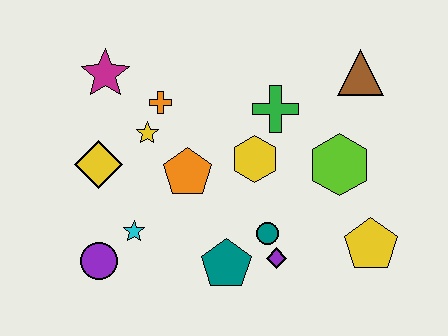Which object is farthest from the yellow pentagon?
The magenta star is farthest from the yellow pentagon.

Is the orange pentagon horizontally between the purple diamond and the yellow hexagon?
No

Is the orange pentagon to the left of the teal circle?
Yes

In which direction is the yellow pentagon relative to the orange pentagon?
The yellow pentagon is to the right of the orange pentagon.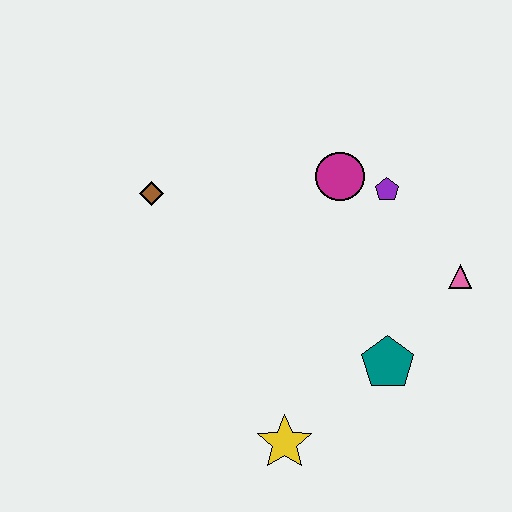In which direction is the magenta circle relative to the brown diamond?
The magenta circle is to the right of the brown diamond.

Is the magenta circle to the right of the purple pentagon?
No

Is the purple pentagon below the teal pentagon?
No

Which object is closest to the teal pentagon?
The pink triangle is closest to the teal pentagon.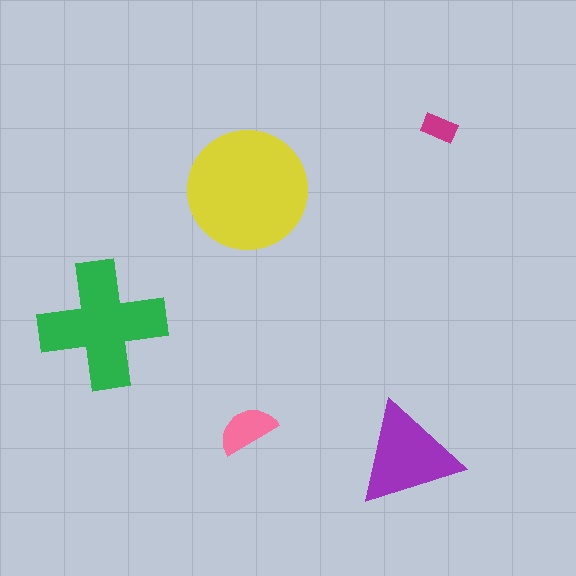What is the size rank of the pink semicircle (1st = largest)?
4th.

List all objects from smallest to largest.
The magenta rectangle, the pink semicircle, the purple triangle, the green cross, the yellow circle.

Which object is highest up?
The magenta rectangle is topmost.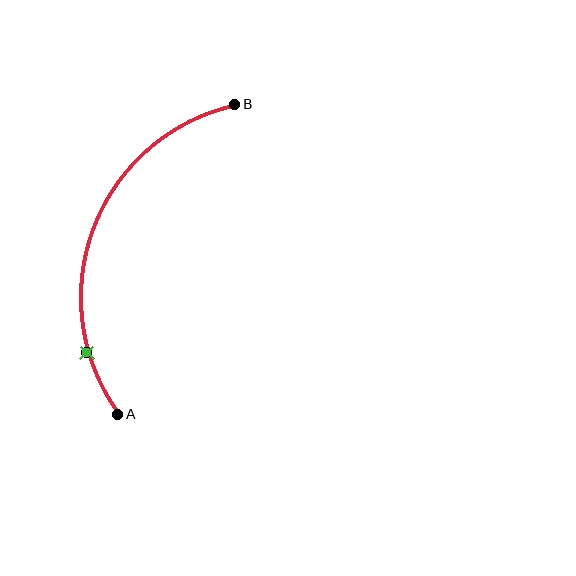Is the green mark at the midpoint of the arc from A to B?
No. The green mark lies on the arc but is closer to endpoint A. The arc midpoint would be at the point on the curve equidistant along the arc from both A and B.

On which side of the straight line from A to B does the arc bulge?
The arc bulges to the left of the straight line connecting A and B.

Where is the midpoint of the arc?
The arc midpoint is the point on the curve farthest from the straight line joining A and B. It sits to the left of that line.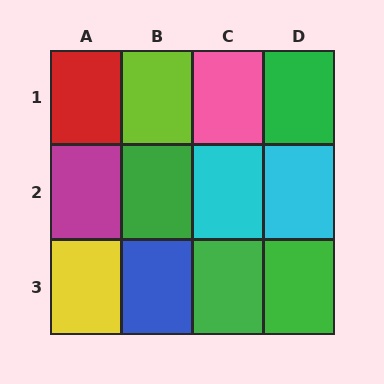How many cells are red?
1 cell is red.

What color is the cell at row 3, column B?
Blue.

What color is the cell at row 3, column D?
Green.